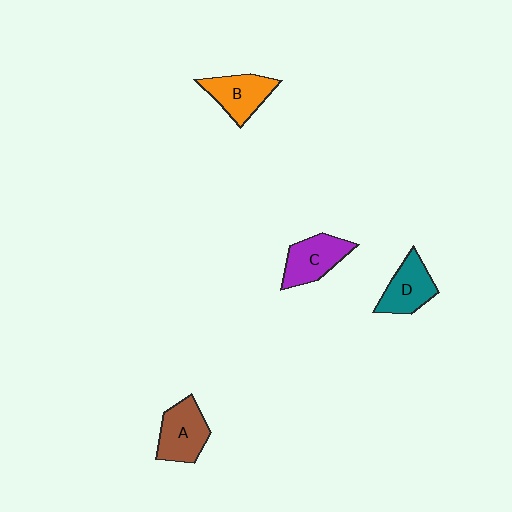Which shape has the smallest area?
Shape D (teal).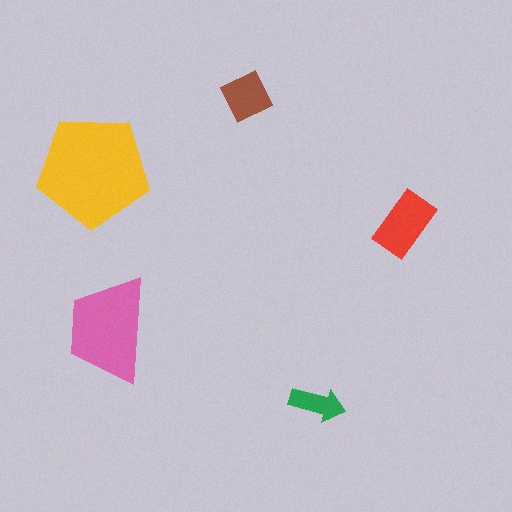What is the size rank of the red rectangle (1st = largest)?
3rd.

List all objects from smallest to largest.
The green arrow, the brown diamond, the red rectangle, the pink trapezoid, the yellow pentagon.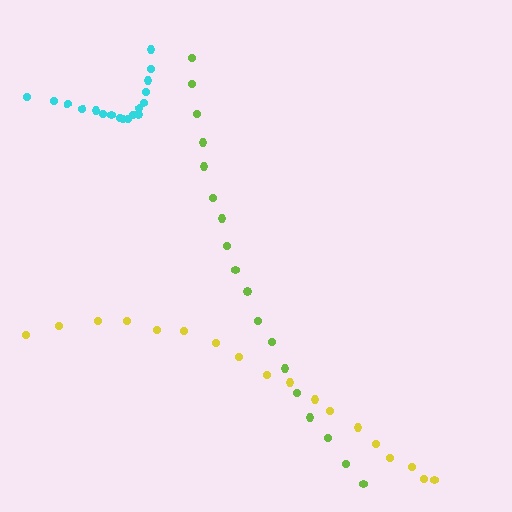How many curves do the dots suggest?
There are 3 distinct paths.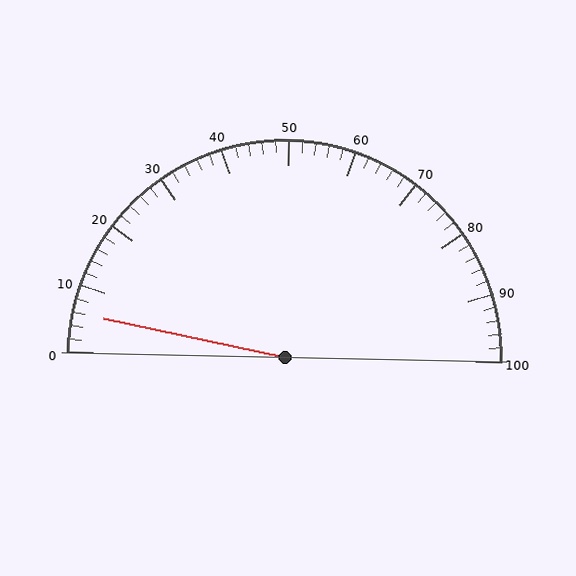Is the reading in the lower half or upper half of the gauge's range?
The reading is in the lower half of the range (0 to 100).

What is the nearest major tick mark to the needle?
The nearest major tick mark is 10.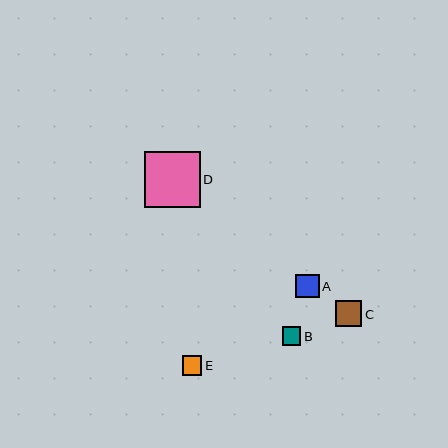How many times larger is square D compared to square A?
Square D is approximately 2.4 times the size of square A.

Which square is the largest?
Square D is the largest with a size of approximately 56 pixels.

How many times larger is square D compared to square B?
Square D is approximately 3.0 times the size of square B.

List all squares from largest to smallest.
From largest to smallest: D, C, A, E, B.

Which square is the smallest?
Square B is the smallest with a size of approximately 19 pixels.